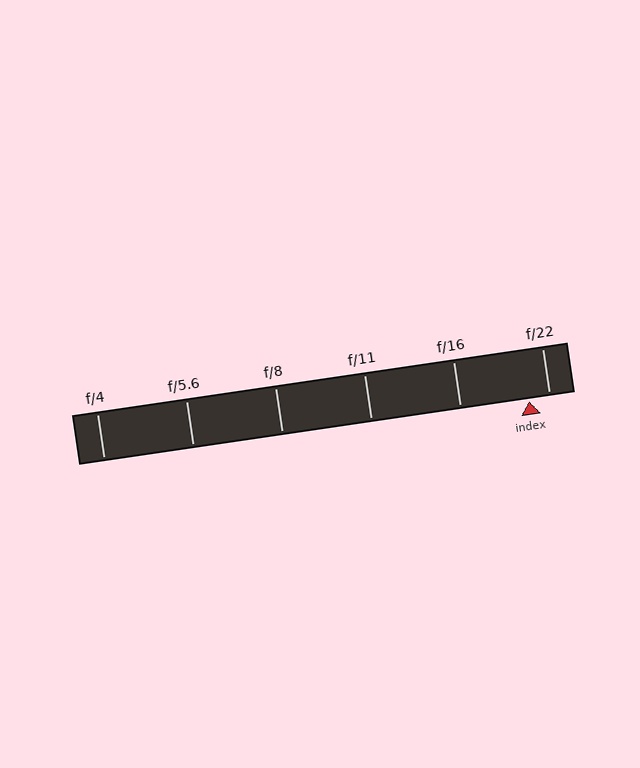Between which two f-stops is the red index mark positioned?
The index mark is between f/16 and f/22.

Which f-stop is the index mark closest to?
The index mark is closest to f/22.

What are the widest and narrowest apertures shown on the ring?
The widest aperture shown is f/4 and the narrowest is f/22.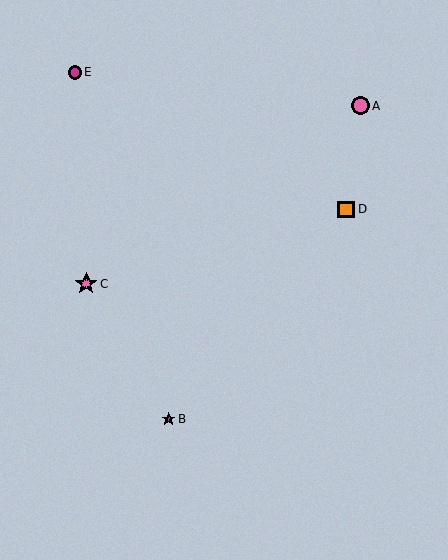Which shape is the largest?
The pink star (labeled C) is the largest.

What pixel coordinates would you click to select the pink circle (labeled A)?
Click at (360, 106) to select the pink circle A.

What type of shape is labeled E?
Shape E is a magenta circle.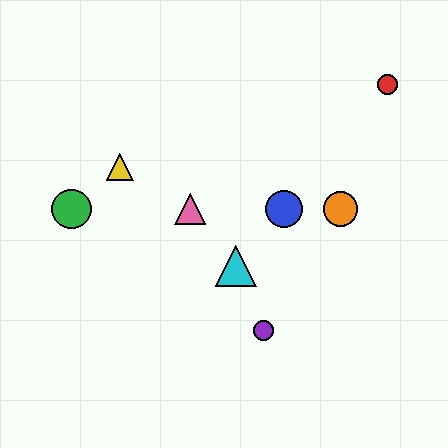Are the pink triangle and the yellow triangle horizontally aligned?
No, the pink triangle is at y≈209 and the yellow triangle is at y≈167.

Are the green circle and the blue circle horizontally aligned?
Yes, both are at y≈209.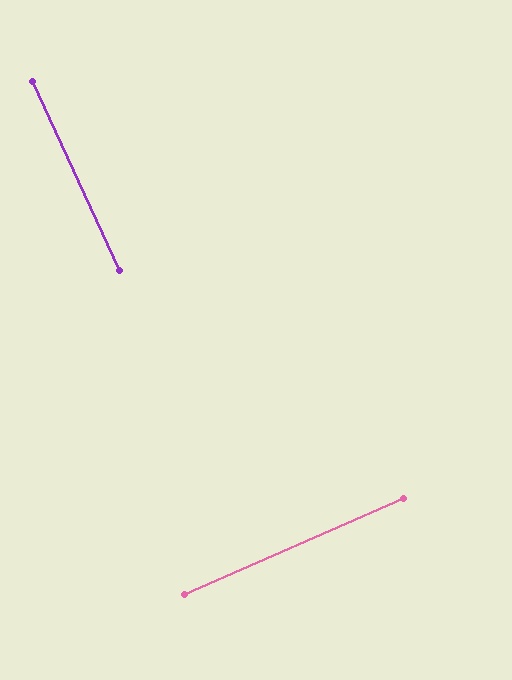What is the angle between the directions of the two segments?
Approximately 89 degrees.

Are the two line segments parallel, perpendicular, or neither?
Perpendicular — they meet at approximately 89°.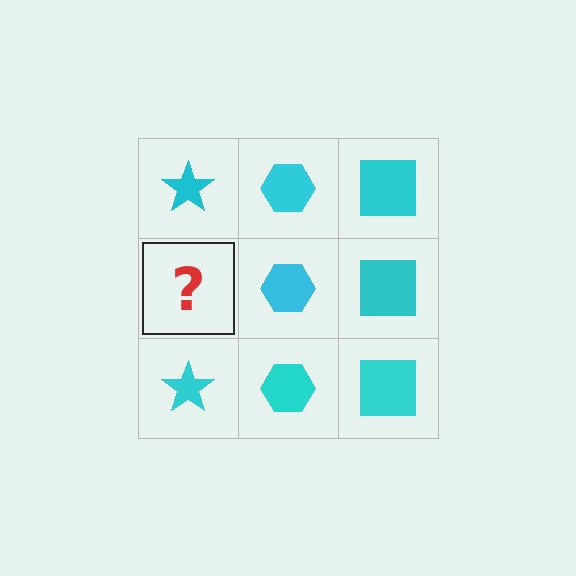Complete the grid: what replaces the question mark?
The question mark should be replaced with a cyan star.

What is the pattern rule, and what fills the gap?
The rule is that each column has a consistent shape. The gap should be filled with a cyan star.